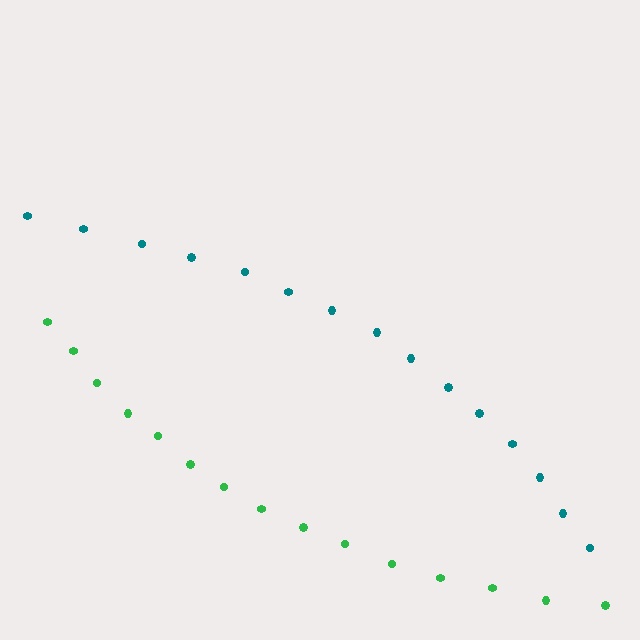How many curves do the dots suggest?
There are 2 distinct paths.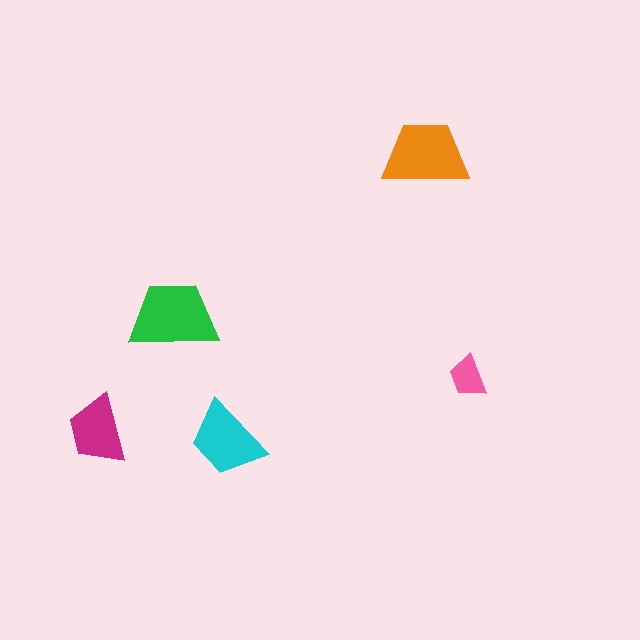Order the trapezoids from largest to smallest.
the green one, the orange one, the cyan one, the magenta one, the pink one.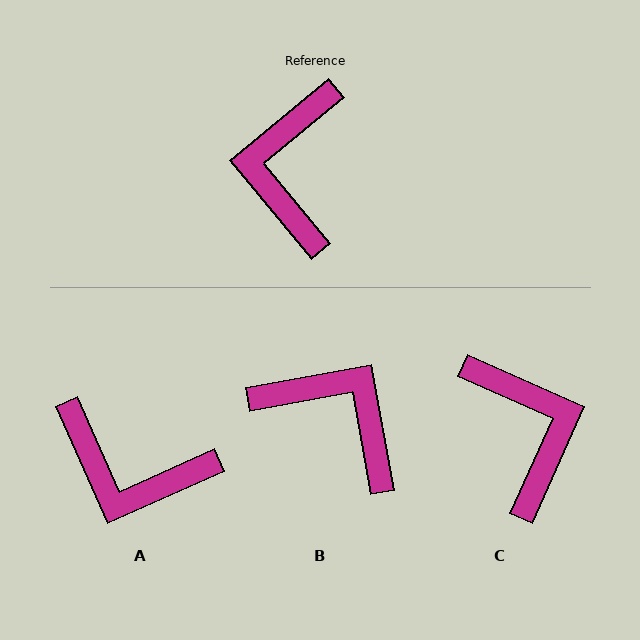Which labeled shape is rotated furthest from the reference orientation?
C, about 154 degrees away.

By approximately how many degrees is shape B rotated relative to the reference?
Approximately 119 degrees clockwise.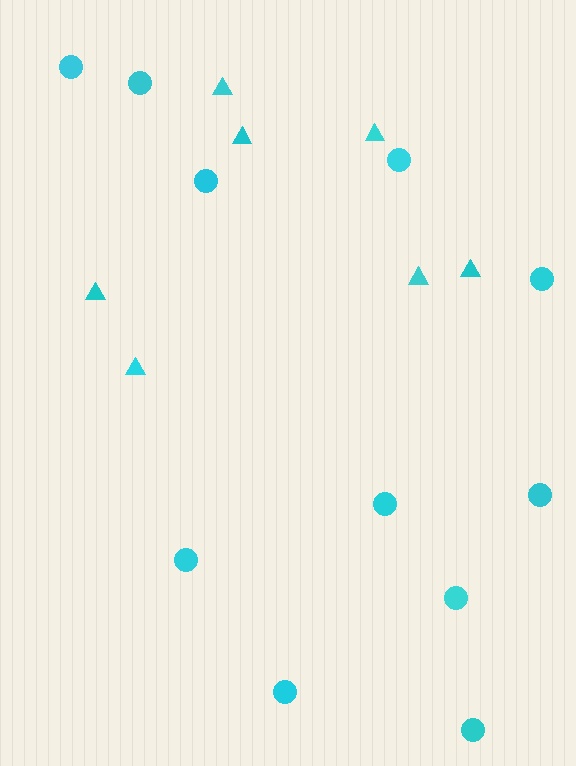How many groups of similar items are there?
There are 2 groups: one group of circles (11) and one group of triangles (7).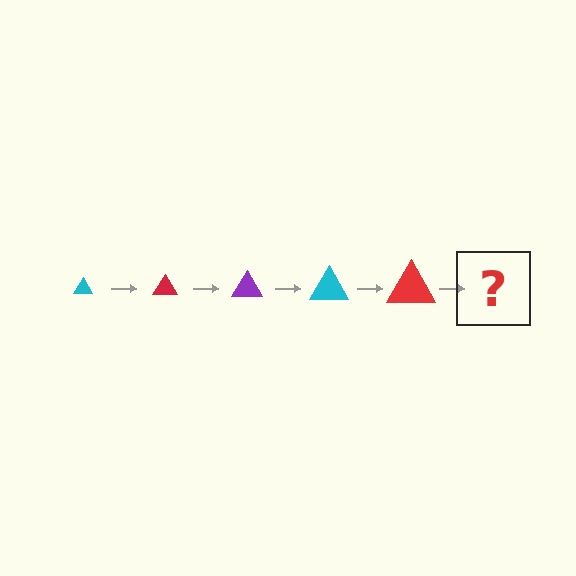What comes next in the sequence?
The next element should be a purple triangle, larger than the previous one.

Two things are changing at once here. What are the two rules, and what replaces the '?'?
The two rules are that the triangle grows larger each step and the color cycles through cyan, red, and purple. The '?' should be a purple triangle, larger than the previous one.